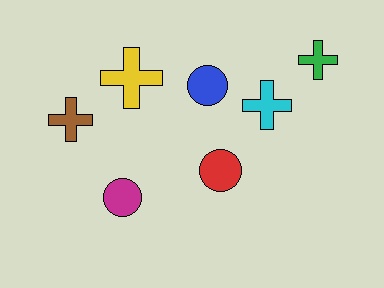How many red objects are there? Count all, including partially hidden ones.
There is 1 red object.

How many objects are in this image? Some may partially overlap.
There are 7 objects.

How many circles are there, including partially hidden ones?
There are 3 circles.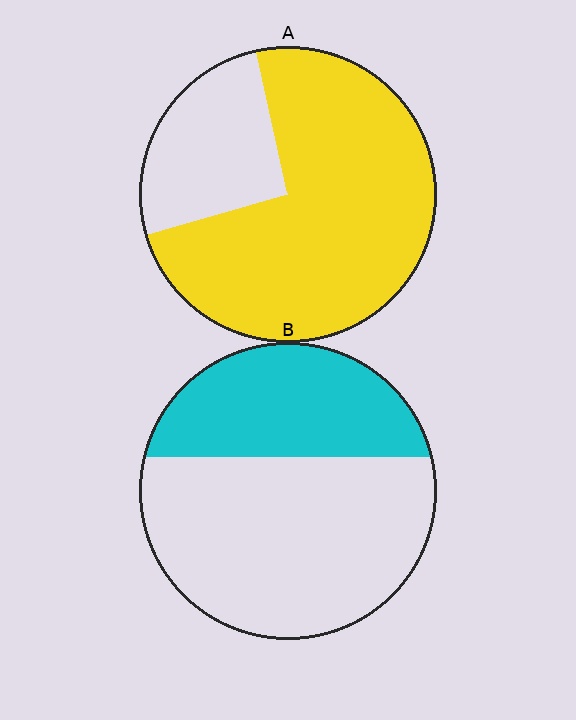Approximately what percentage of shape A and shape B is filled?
A is approximately 75% and B is approximately 35%.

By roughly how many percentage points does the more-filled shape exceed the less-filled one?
By roughly 40 percentage points (A over B).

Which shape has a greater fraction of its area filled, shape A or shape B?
Shape A.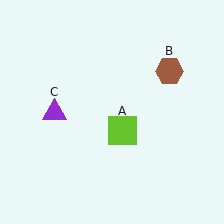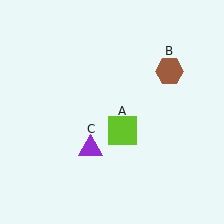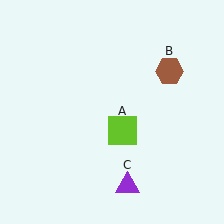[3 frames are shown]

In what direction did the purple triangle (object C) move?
The purple triangle (object C) moved down and to the right.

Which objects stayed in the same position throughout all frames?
Lime square (object A) and brown hexagon (object B) remained stationary.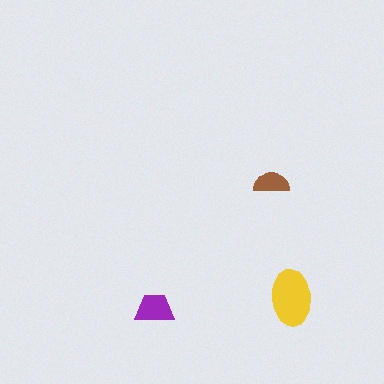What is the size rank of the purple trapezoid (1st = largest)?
2nd.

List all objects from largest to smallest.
The yellow ellipse, the purple trapezoid, the brown semicircle.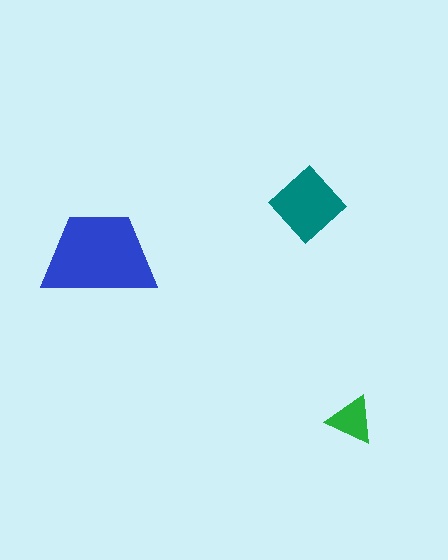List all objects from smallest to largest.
The green triangle, the teal diamond, the blue trapezoid.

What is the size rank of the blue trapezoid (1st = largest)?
1st.